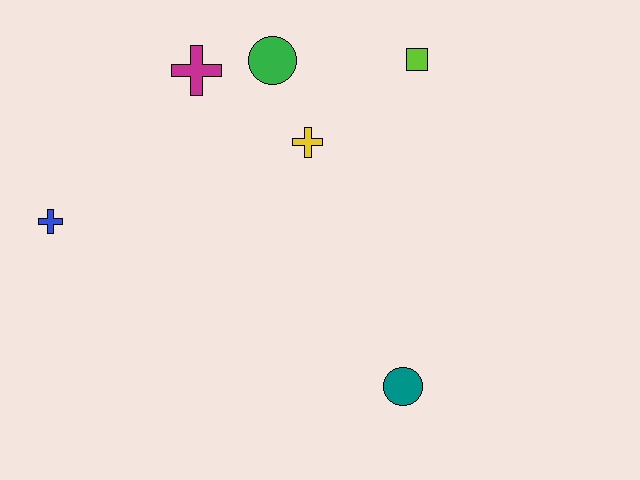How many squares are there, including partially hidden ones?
There is 1 square.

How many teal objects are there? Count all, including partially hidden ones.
There is 1 teal object.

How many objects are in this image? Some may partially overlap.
There are 6 objects.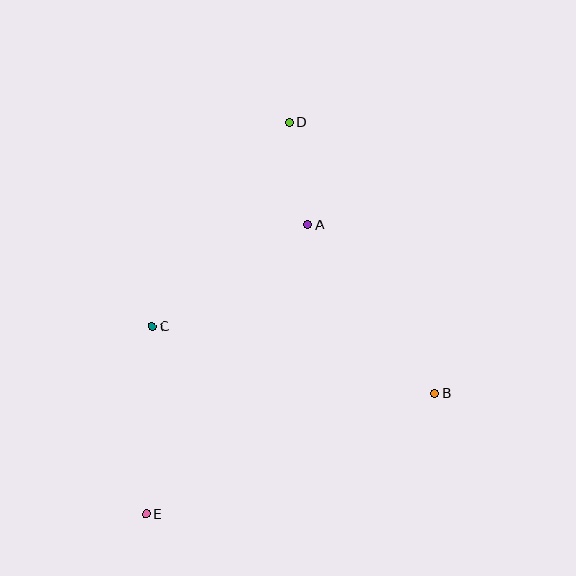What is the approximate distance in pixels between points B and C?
The distance between B and C is approximately 290 pixels.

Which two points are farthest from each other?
Points D and E are farthest from each other.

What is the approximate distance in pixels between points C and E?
The distance between C and E is approximately 188 pixels.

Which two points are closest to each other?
Points A and D are closest to each other.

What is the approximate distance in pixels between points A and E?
The distance between A and E is approximately 332 pixels.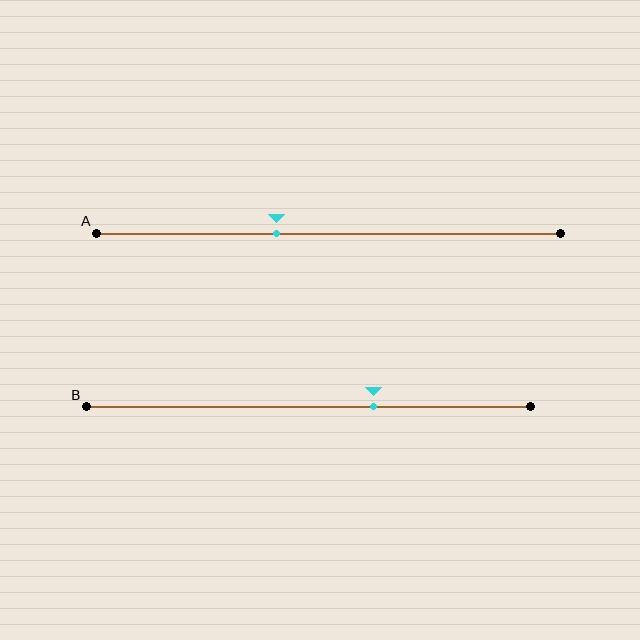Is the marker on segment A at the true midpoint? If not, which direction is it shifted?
No, the marker on segment A is shifted to the left by about 11% of the segment length.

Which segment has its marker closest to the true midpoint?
Segment A has its marker closest to the true midpoint.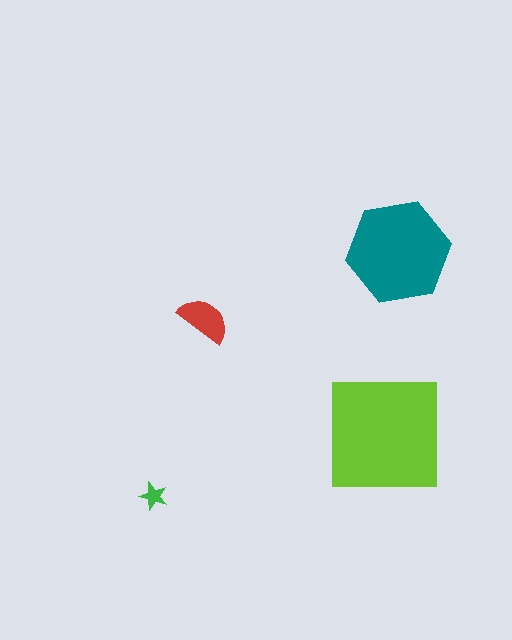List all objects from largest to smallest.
The lime square, the teal hexagon, the red semicircle, the green star.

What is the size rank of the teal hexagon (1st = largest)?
2nd.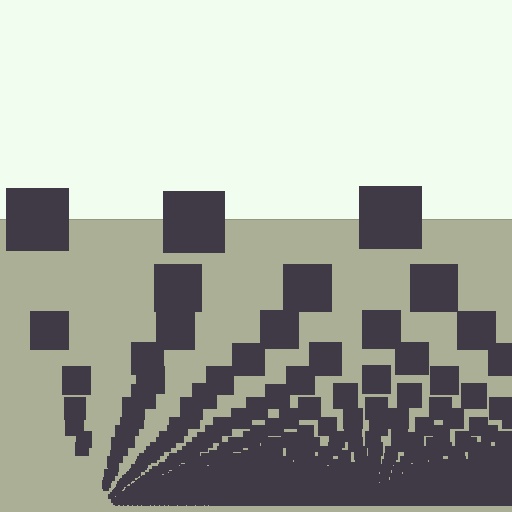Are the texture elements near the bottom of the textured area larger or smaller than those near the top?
Smaller. The gradient is inverted — elements near the bottom are smaller and denser.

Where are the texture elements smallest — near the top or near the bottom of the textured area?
Near the bottom.